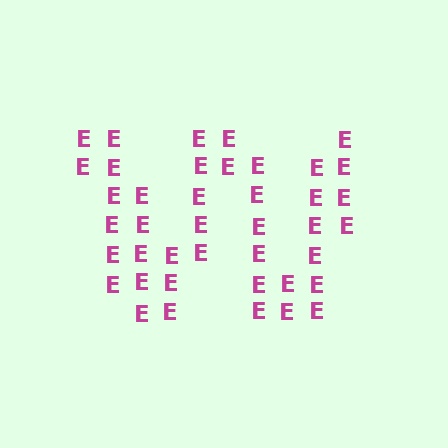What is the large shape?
The large shape is the letter W.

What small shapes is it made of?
It is made of small letter E's.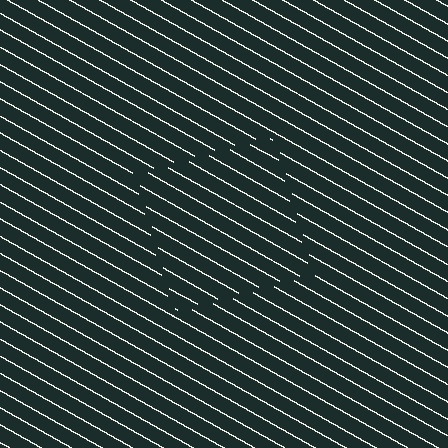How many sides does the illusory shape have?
4 sides — the line-ends trace a square.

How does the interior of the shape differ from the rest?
The interior of the shape contains the same grating, shifted by half a period — the contour is defined by the phase discontinuity where line-ends from the inner and outer gratings abut.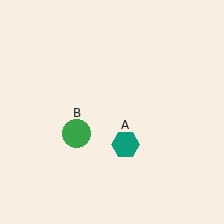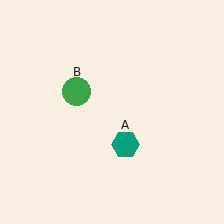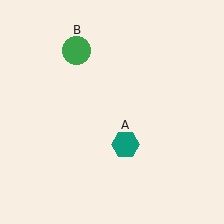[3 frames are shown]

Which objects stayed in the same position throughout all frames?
Teal hexagon (object A) remained stationary.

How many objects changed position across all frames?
1 object changed position: green circle (object B).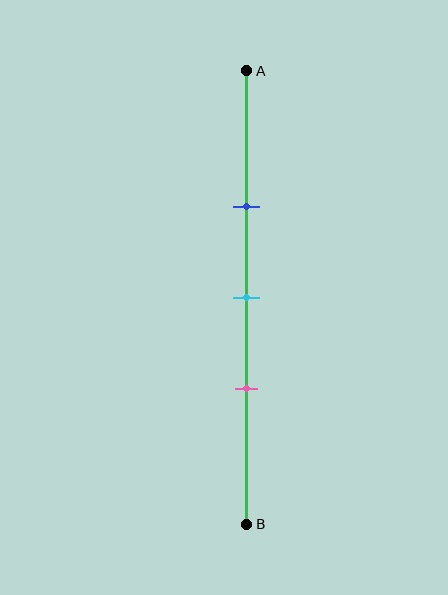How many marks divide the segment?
There are 3 marks dividing the segment.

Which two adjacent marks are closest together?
The cyan and pink marks are the closest adjacent pair.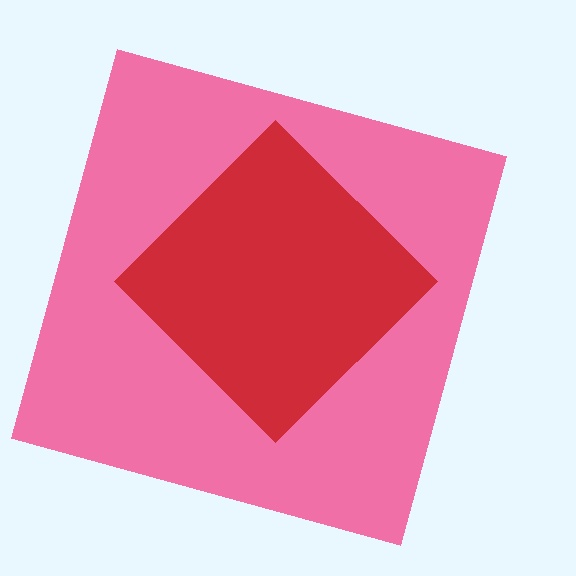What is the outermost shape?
The pink square.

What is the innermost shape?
The red diamond.